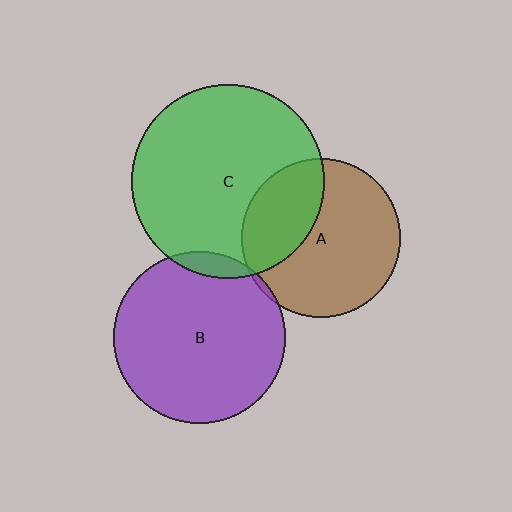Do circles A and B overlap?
Yes.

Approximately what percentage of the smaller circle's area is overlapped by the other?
Approximately 5%.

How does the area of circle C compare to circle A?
Approximately 1.5 times.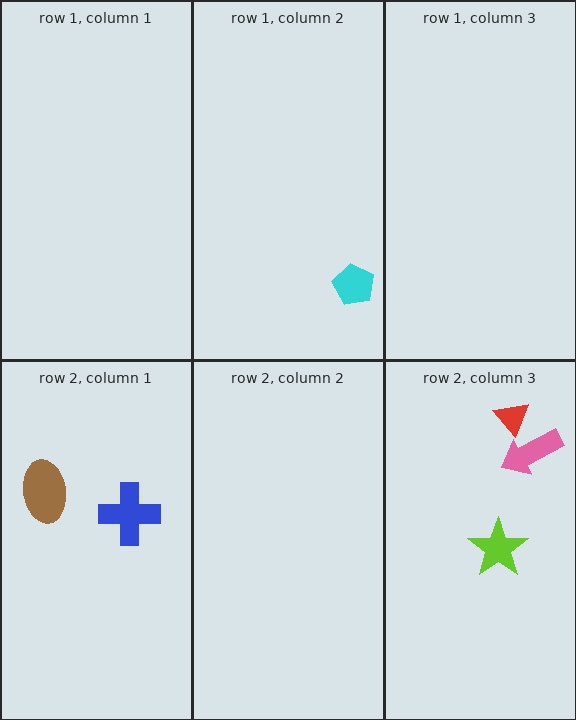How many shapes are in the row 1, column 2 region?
1.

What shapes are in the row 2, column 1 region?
The brown ellipse, the blue cross.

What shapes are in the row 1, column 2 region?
The cyan pentagon.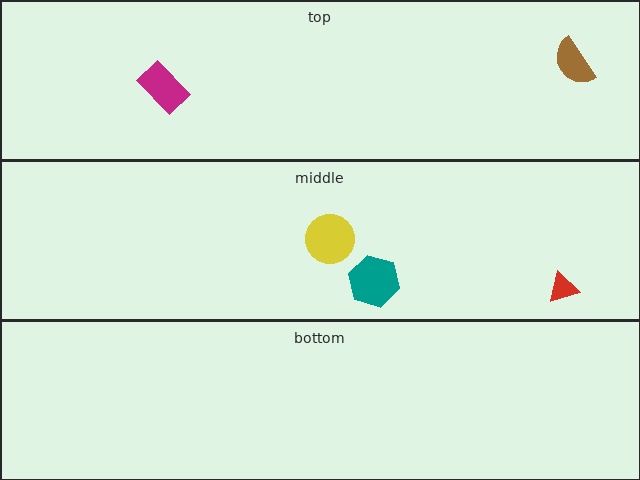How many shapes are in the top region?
2.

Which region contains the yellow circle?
The middle region.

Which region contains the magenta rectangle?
The top region.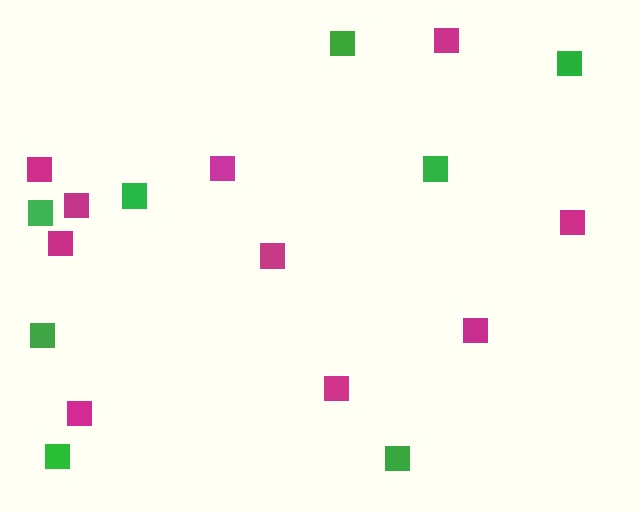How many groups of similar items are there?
There are 2 groups: one group of green squares (8) and one group of magenta squares (10).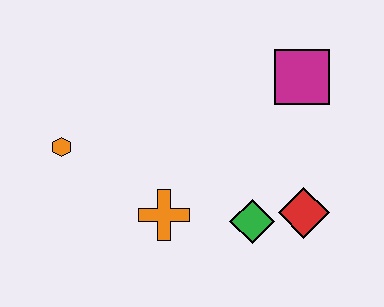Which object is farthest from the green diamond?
The orange hexagon is farthest from the green diamond.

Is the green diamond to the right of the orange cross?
Yes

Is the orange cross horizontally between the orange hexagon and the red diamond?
Yes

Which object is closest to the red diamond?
The green diamond is closest to the red diamond.